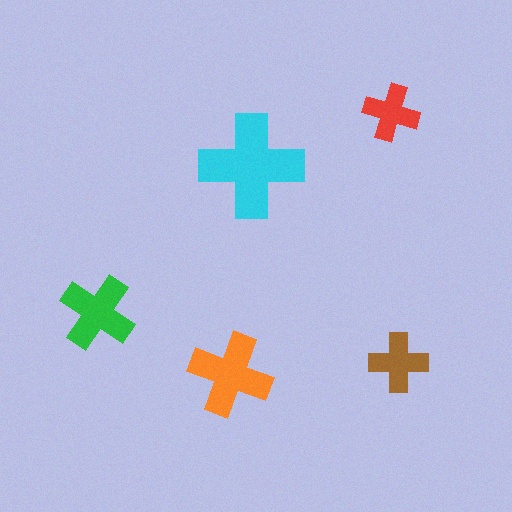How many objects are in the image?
There are 5 objects in the image.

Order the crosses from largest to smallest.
the cyan one, the orange one, the green one, the brown one, the red one.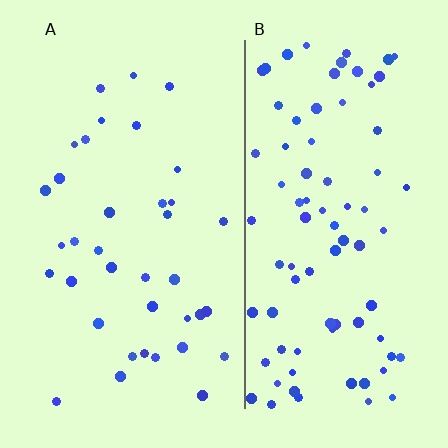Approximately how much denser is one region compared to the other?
Approximately 2.3× — region B over region A.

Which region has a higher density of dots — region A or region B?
B (the right).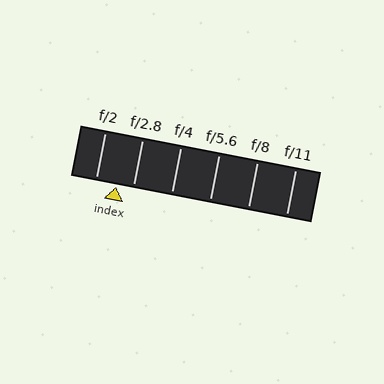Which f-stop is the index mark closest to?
The index mark is closest to f/2.8.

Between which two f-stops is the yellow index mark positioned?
The index mark is between f/2 and f/2.8.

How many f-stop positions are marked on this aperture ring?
There are 6 f-stop positions marked.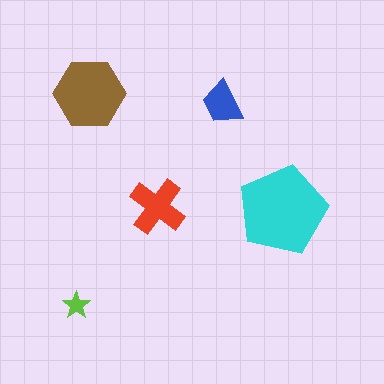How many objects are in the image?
There are 5 objects in the image.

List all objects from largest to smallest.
The cyan pentagon, the brown hexagon, the red cross, the blue trapezoid, the lime star.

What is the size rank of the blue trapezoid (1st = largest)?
4th.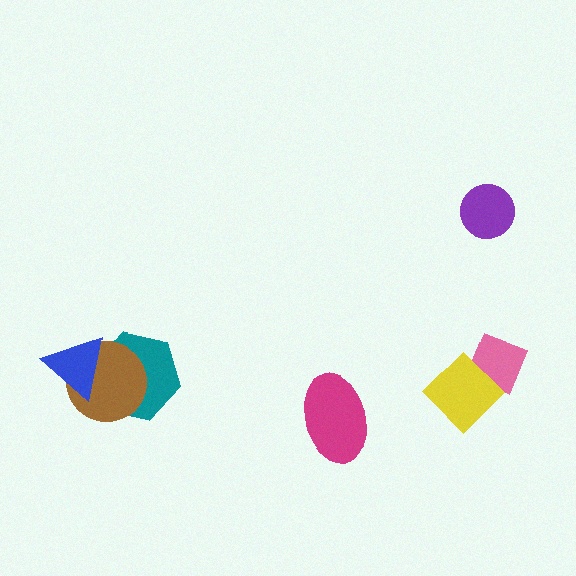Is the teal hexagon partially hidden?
Yes, it is partially covered by another shape.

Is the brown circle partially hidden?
Yes, it is partially covered by another shape.